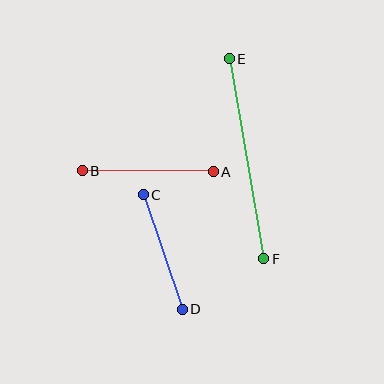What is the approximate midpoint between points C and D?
The midpoint is at approximately (163, 252) pixels.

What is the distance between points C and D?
The distance is approximately 121 pixels.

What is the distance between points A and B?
The distance is approximately 131 pixels.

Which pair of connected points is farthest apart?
Points E and F are farthest apart.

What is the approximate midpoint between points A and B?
The midpoint is at approximately (148, 171) pixels.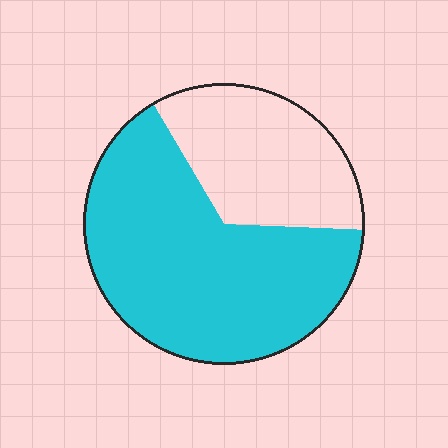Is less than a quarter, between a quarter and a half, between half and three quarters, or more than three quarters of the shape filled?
Between half and three quarters.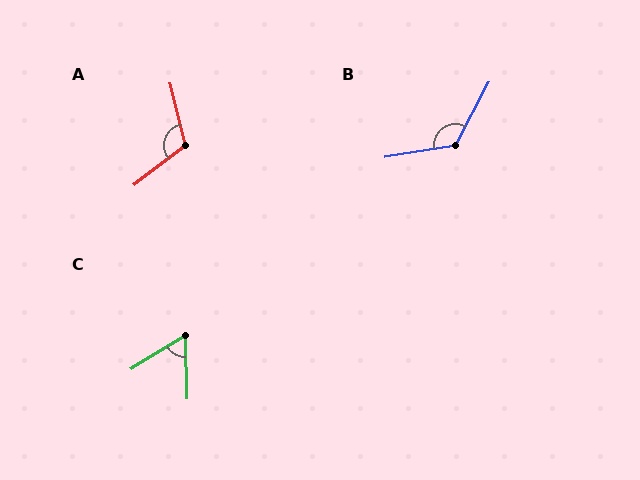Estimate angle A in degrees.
Approximately 113 degrees.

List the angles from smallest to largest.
C (60°), A (113°), B (128°).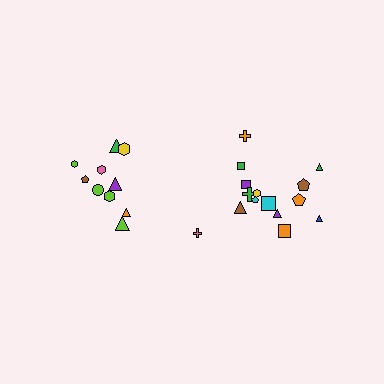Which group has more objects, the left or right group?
The right group.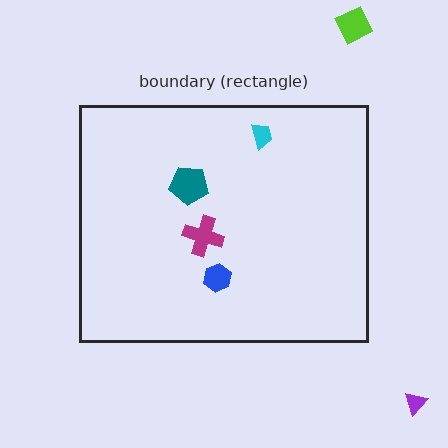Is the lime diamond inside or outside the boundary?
Outside.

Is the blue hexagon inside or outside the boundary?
Inside.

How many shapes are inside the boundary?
4 inside, 2 outside.